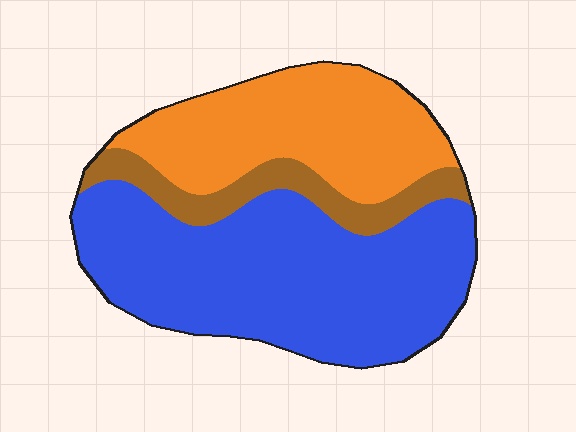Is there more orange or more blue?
Blue.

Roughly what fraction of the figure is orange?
Orange covers roughly 30% of the figure.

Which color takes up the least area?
Brown, at roughly 15%.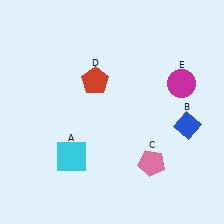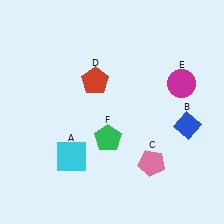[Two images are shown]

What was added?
A green pentagon (F) was added in Image 2.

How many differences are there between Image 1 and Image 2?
There is 1 difference between the two images.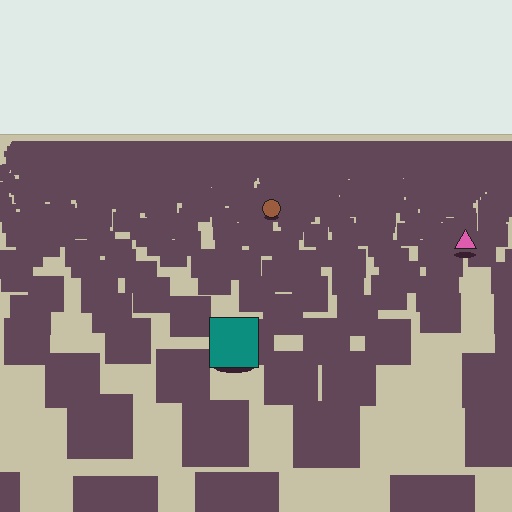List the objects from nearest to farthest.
From nearest to farthest: the teal square, the pink triangle, the brown circle.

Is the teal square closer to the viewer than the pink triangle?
Yes. The teal square is closer — you can tell from the texture gradient: the ground texture is coarser near it.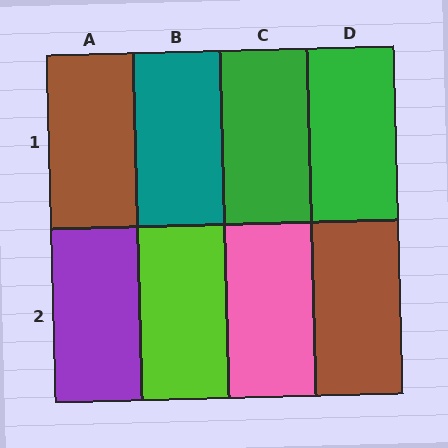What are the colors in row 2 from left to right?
Purple, lime, pink, brown.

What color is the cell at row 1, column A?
Brown.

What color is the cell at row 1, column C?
Green.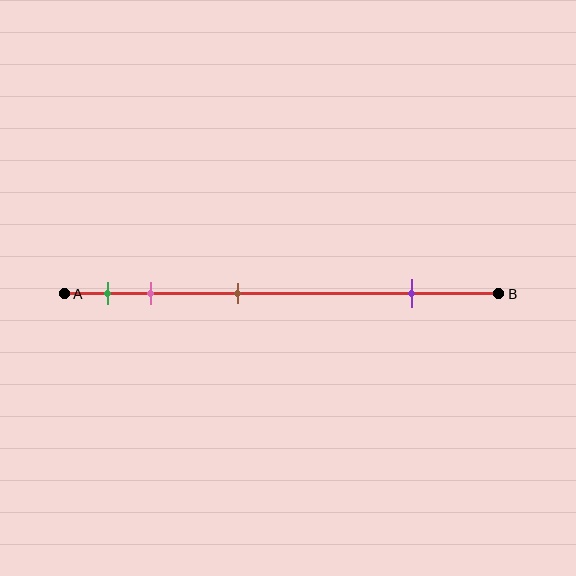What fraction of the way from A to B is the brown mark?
The brown mark is approximately 40% (0.4) of the way from A to B.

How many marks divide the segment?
There are 4 marks dividing the segment.